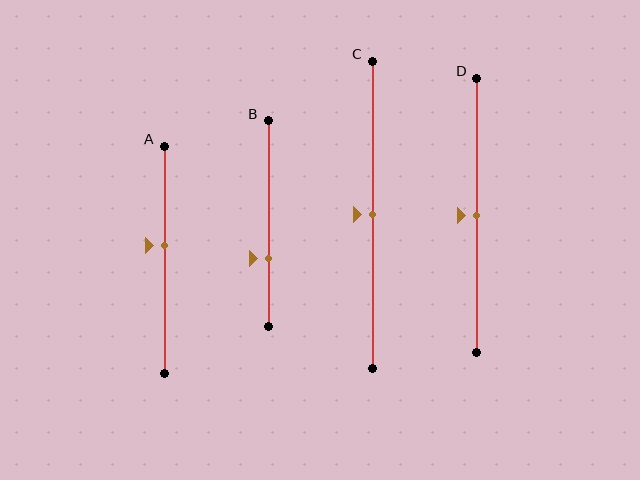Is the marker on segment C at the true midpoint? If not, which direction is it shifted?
Yes, the marker on segment C is at the true midpoint.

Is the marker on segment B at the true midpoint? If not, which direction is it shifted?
No, the marker on segment B is shifted downward by about 17% of the segment length.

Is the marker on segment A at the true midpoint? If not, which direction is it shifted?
No, the marker on segment A is shifted upward by about 7% of the segment length.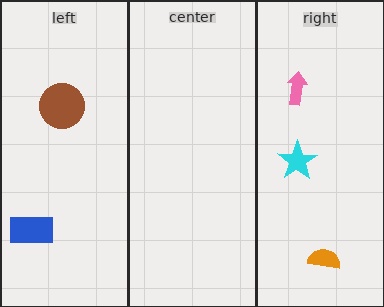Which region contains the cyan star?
The right region.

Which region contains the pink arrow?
The right region.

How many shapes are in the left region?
2.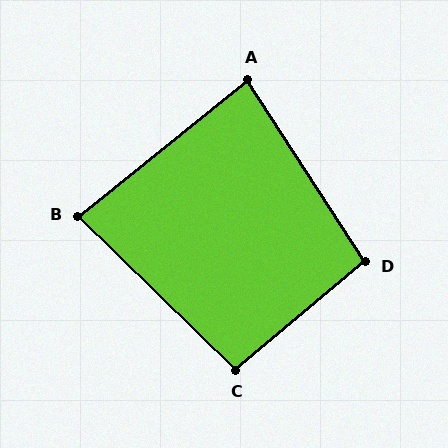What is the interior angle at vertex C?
Approximately 96 degrees (obtuse).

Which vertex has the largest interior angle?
D, at approximately 97 degrees.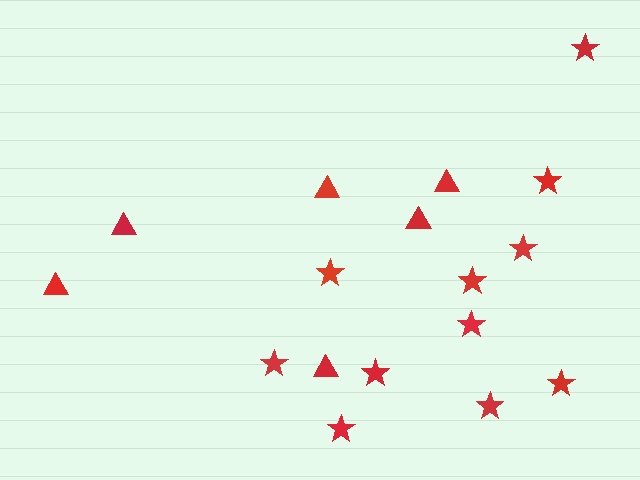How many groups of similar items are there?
There are 2 groups: one group of triangles (6) and one group of stars (11).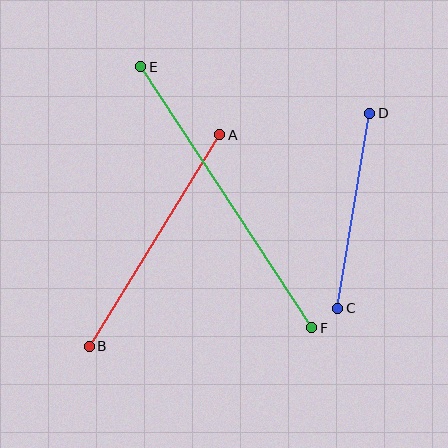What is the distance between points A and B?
The distance is approximately 248 pixels.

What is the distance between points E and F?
The distance is approximately 312 pixels.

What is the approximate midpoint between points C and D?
The midpoint is at approximately (354, 211) pixels.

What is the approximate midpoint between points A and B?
The midpoint is at approximately (155, 240) pixels.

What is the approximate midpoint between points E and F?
The midpoint is at approximately (226, 197) pixels.